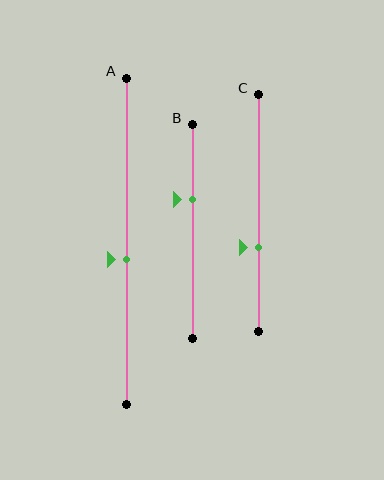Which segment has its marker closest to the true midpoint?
Segment A has its marker closest to the true midpoint.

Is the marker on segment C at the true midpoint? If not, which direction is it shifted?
No, the marker on segment C is shifted downward by about 15% of the segment length.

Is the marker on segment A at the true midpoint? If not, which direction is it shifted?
No, the marker on segment A is shifted downward by about 5% of the segment length.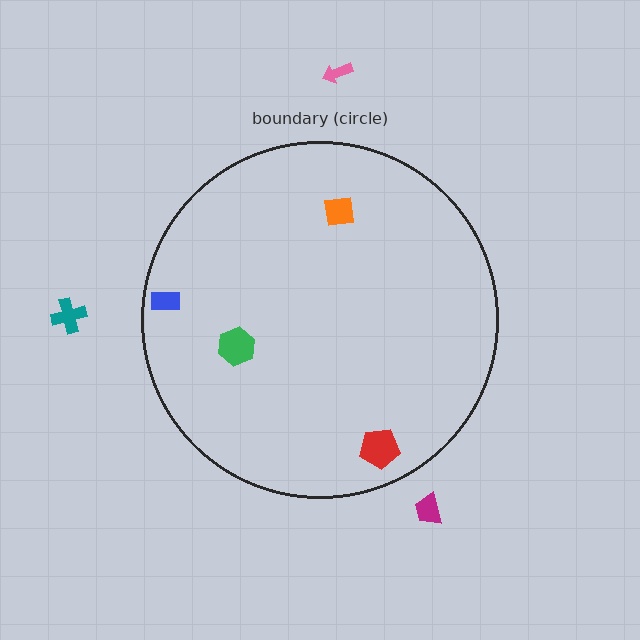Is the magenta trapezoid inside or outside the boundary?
Outside.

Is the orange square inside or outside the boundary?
Inside.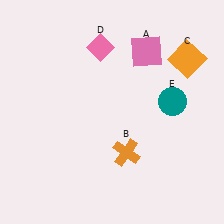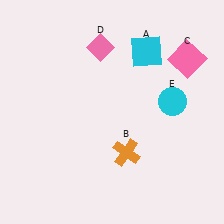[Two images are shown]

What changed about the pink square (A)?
In Image 1, A is pink. In Image 2, it changed to cyan.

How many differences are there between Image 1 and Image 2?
There are 3 differences between the two images.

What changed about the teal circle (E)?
In Image 1, E is teal. In Image 2, it changed to cyan.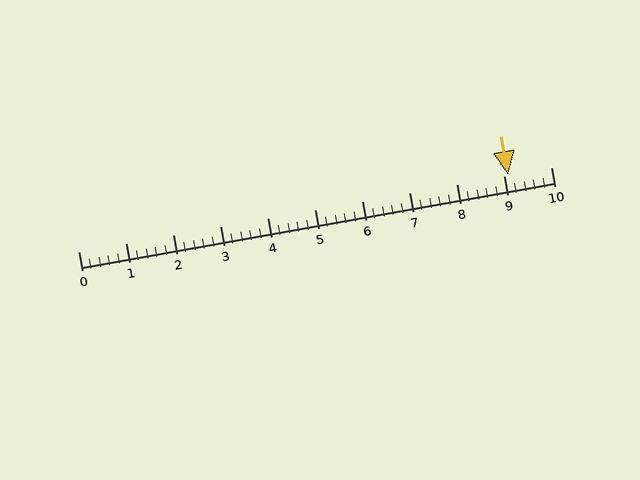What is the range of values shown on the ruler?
The ruler shows values from 0 to 10.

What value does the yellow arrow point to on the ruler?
The yellow arrow points to approximately 9.1.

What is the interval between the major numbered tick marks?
The major tick marks are spaced 1 units apart.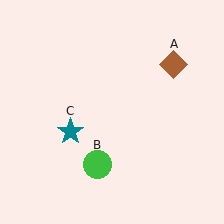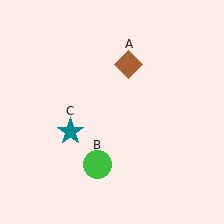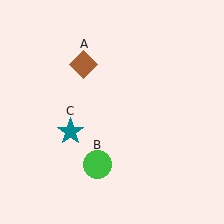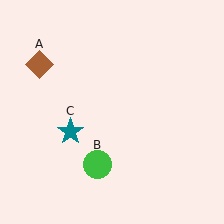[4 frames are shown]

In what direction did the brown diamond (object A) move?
The brown diamond (object A) moved left.